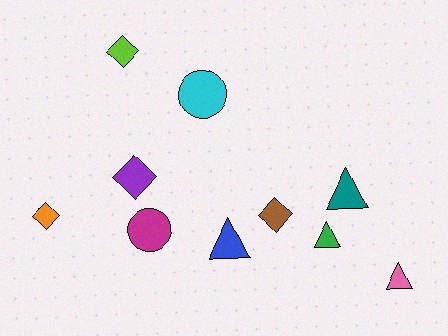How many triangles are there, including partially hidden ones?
There are 4 triangles.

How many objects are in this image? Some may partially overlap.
There are 10 objects.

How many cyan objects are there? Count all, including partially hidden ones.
There is 1 cyan object.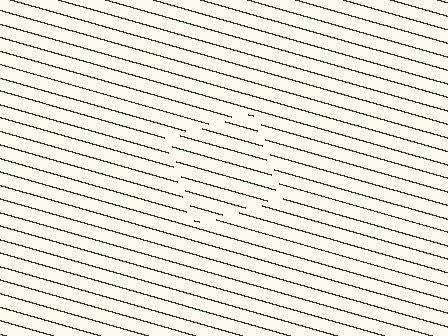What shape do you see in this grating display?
An illusory square. The interior of the shape contains the same grating, shifted by half a period — the contour is defined by the phase discontinuity where line-ends from the inner and outer gratings abut.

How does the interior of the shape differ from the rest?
The interior of the shape contains the same grating, shifted by half a period — the contour is defined by the phase discontinuity where line-ends from the inner and outer gratings abut.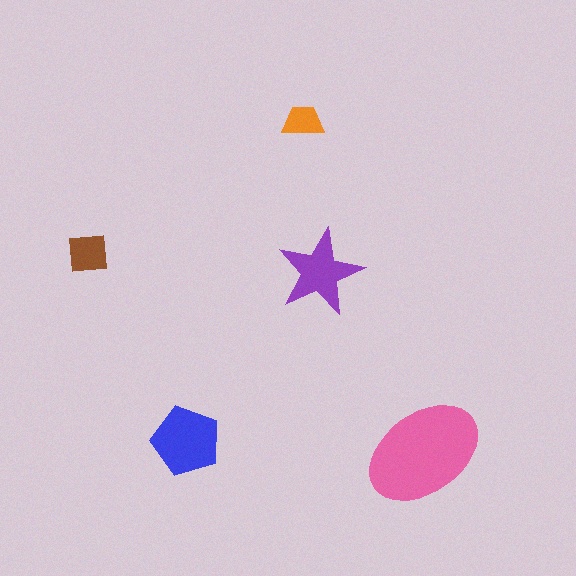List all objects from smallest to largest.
The orange trapezoid, the brown square, the purple star, the blue pentagon, the pink ellipse.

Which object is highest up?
The orange trapezoid is topmost.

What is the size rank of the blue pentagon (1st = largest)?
2nd.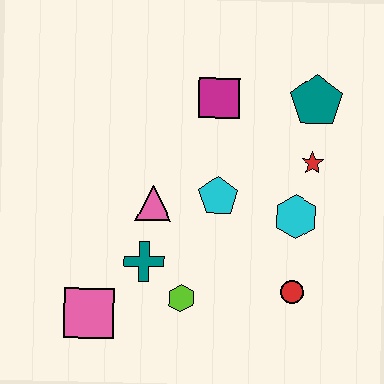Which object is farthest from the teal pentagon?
The pink square is farthest from the teal pentagon.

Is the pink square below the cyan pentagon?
Yes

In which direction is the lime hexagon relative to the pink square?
The lime hexagon is to the right of the pink square.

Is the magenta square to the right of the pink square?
Yes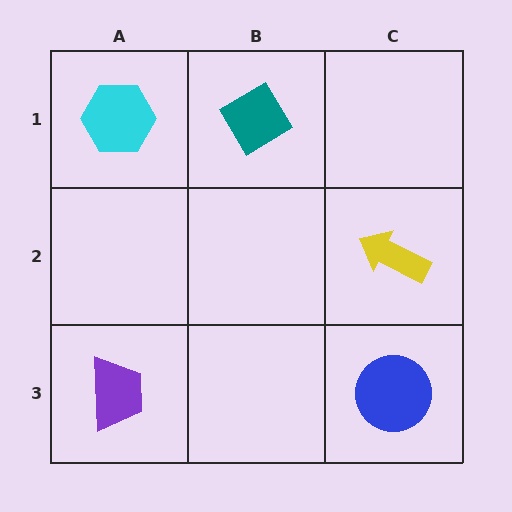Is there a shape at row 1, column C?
No, that cell is empty.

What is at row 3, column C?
A blue circle.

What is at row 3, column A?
A purple trapezoid.